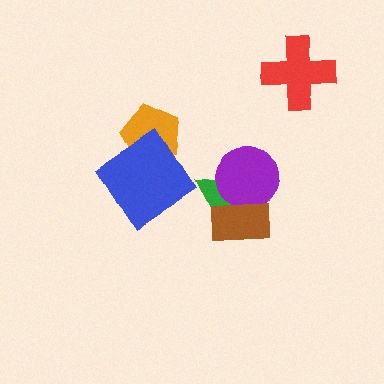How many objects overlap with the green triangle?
2 objects overlap with the green triangle.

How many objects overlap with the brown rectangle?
2 objects overlap with the brown rectangle.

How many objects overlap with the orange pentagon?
1 object overlaps with the orange pentagon.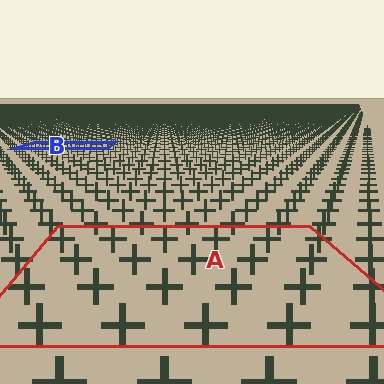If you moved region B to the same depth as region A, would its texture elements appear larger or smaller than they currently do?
They would appear larger. At a closer depth, the same texture elements are projected at a bigger on-screen size.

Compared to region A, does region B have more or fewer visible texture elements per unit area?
Region B has more texture elements per unit area — they are packed more densely because it is farther away.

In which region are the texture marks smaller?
The texture marks are smaller in region B, because it is farther away.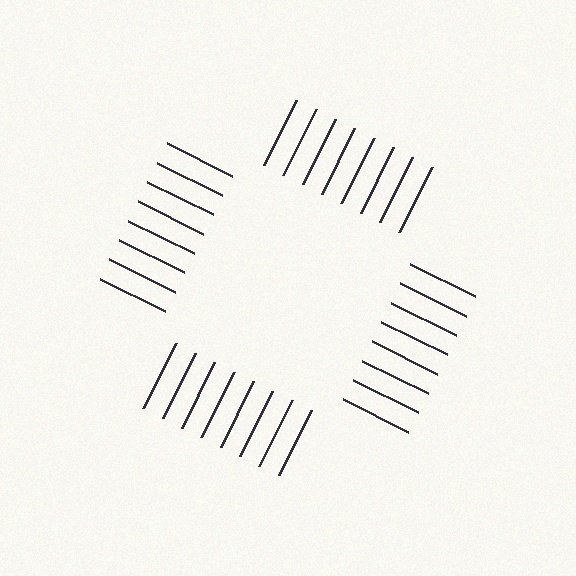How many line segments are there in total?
32 — 8 along each of the 4 edges.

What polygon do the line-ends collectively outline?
An illusory square — the line segments terminate on its edges but no continuous stroke is drawn.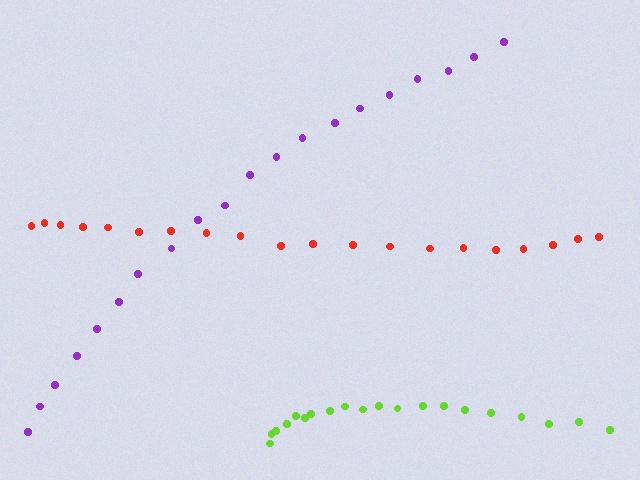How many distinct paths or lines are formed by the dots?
There are 3 distinct paths.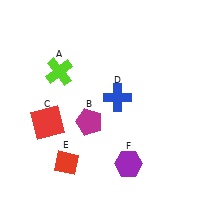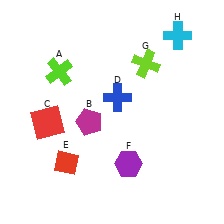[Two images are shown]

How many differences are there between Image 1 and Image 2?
There are 2 differences between the two images.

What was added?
A lime cross (G), a cyan cross (H) were added in Image 2.